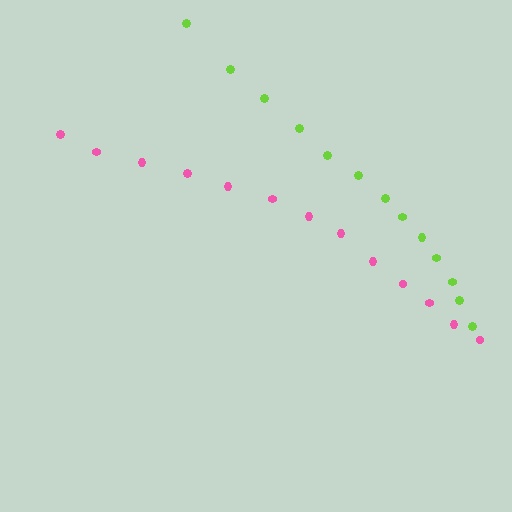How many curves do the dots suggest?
There are 2 distinct paths.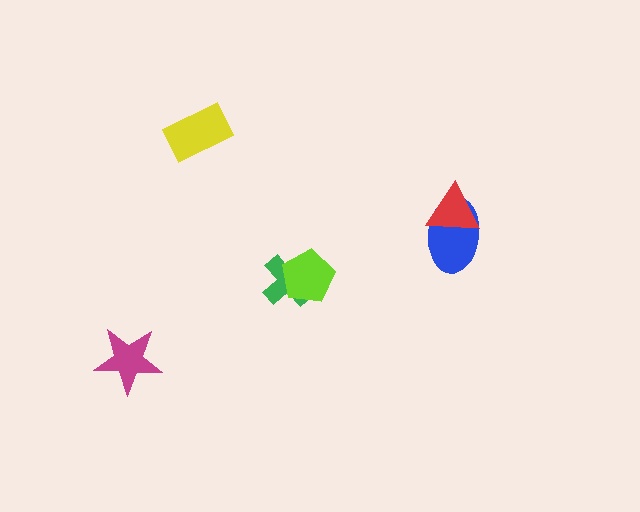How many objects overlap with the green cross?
1 object overlaps with the green cross.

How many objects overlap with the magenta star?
0 objects overlap with the magenta star.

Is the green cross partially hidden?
Yes, it is partially covered by another shape.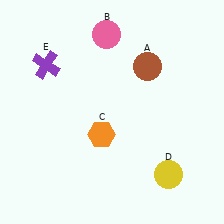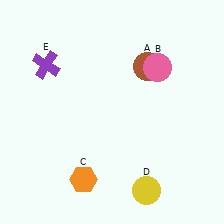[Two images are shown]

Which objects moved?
The objects that moved are: the pink circle (B), the orange hexagon (C), the yellow circle (D).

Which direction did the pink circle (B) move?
The pink circle (B) moved right.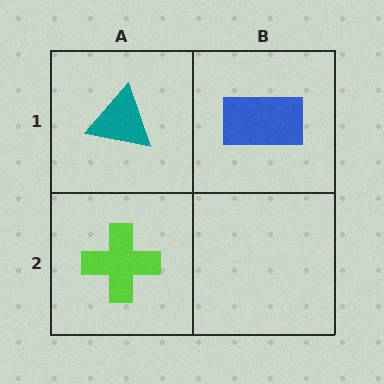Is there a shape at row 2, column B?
No, that cell is empty.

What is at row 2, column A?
A lime cross.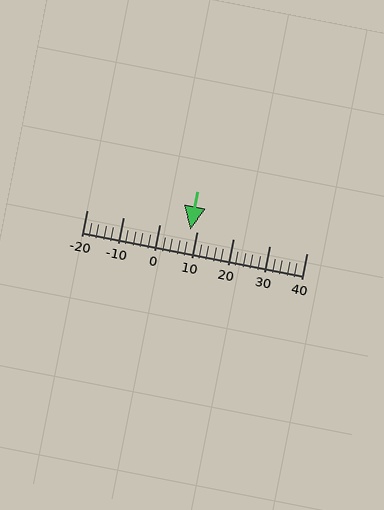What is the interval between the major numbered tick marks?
The major tick marks are spaced 10 units apart.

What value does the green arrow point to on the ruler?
The green arrow points to approximately 8.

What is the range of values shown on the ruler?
The ruler shows values from -20 to 40.